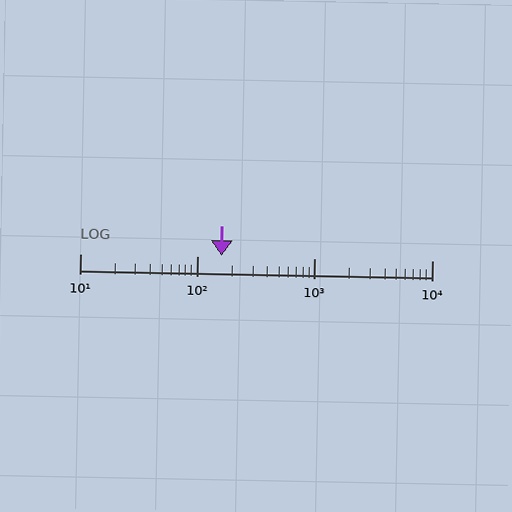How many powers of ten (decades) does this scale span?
The scale spans 3 decades, from 10 to 10000.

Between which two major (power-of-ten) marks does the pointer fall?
The pointer is between 100 and 1000.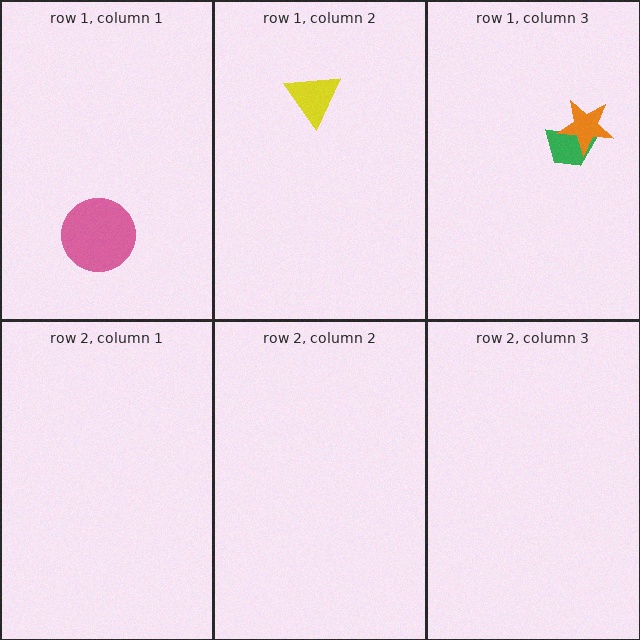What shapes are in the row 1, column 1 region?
The pink circle.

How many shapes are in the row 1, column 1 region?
1.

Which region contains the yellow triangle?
The row 1, column 2 region.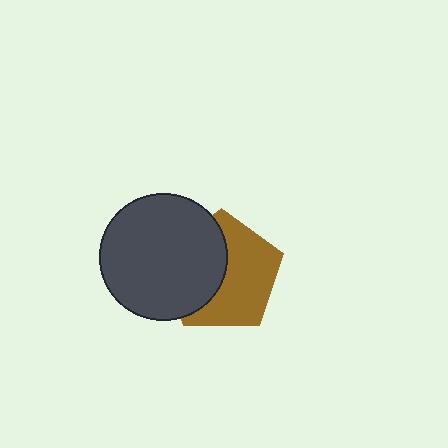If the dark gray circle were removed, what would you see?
You would see the complete brown pentagon.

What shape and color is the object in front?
The object in front is a dark gray circle.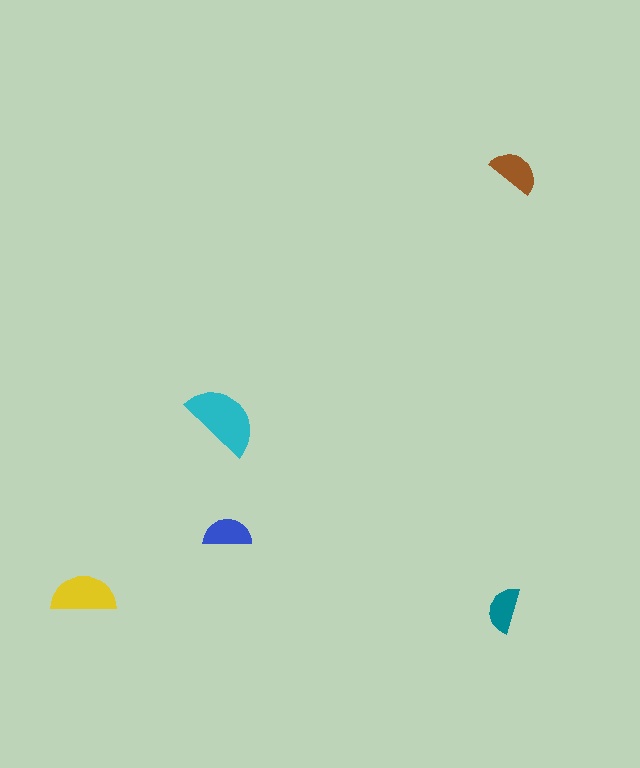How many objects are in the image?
There are 5 objects in the image.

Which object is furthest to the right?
The brown semicircle is rightmost.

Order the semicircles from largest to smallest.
the cyan one, the yellow one, the brown one, the blue one, the teal one.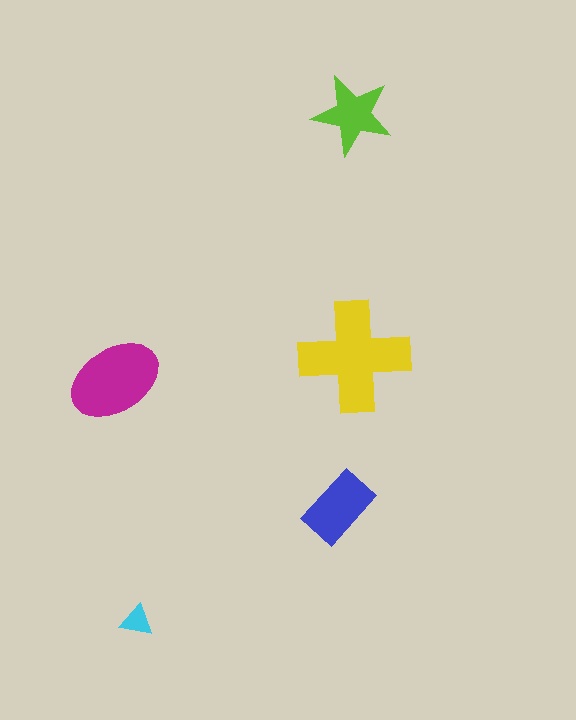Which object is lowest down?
The cyan triangle is bottommost.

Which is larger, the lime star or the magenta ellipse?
The magenta ellipse.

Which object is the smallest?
The cyan triangle.